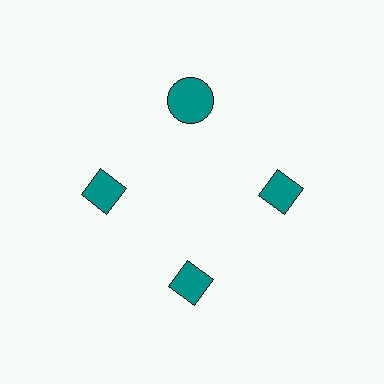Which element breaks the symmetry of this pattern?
The teal circle at roughly the 12 o'clock position breaks the symmetry. All other shapes are teal diamonds.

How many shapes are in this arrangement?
There are 4 shapes arranged in a ring pattern.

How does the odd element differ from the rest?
It has a different shape: circle instead of diamond.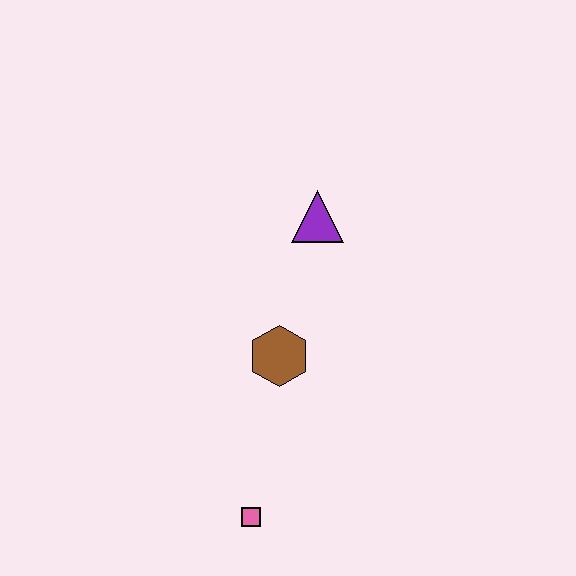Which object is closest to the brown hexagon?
The purple triangle is closest to the brown hexagon.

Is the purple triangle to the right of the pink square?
Yes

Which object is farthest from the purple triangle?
The pink square is farthest from the purple triangle.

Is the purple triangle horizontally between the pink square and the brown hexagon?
No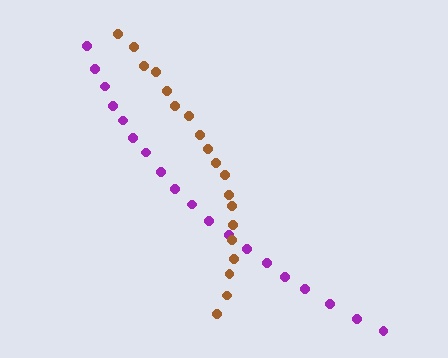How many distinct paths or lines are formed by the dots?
There are 2 distinct paths.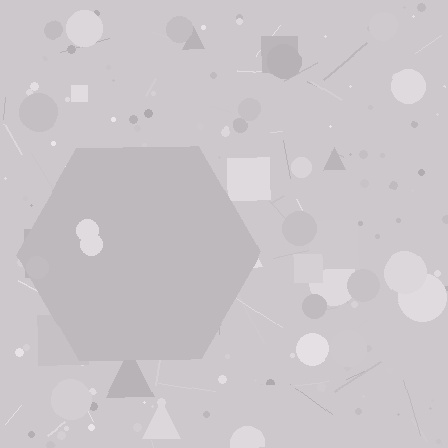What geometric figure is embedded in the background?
A hexagon is embedded in the background.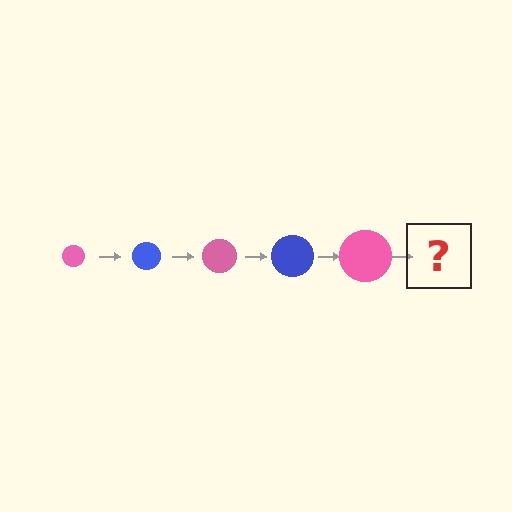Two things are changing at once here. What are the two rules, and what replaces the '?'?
The two rules are that the circle grows larger each step and the color cycles through pink and blue. The '?' should be a blue circle, larger than the previous one.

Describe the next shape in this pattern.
It should be a blue circle, larger than the previous one.